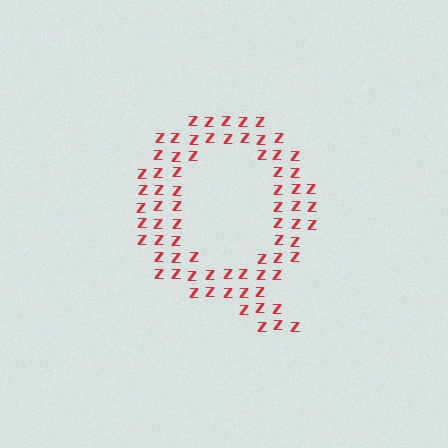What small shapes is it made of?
It is made of small letter Z's.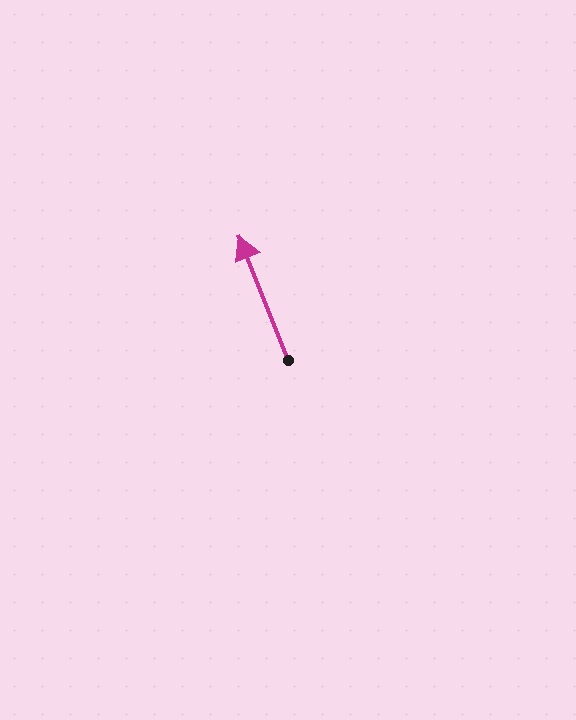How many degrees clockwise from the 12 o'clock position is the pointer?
Approximately 338 degrees.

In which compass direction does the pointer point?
North.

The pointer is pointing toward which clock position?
Roughly 11 o'clock.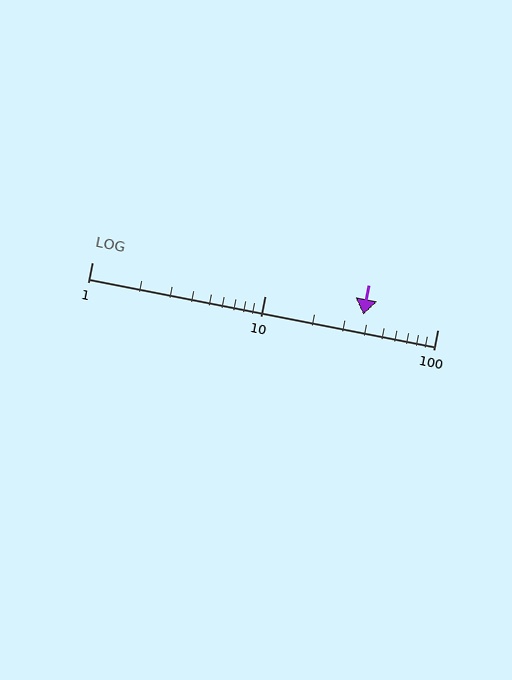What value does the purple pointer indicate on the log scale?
The pointer indicates approximately 37.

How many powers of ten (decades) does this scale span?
The scale spans 2 decades, from 1 to 100.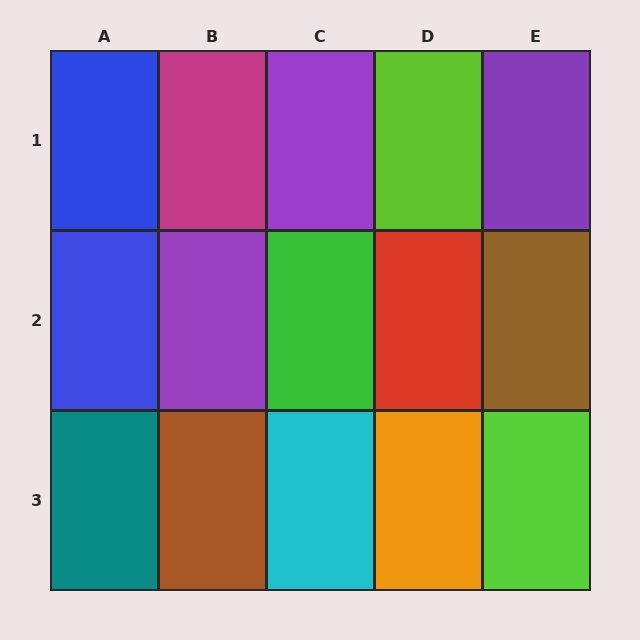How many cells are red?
1 cell is red.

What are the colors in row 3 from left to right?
Teal, brown, cyan, orange, lime.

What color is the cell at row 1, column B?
Magenta.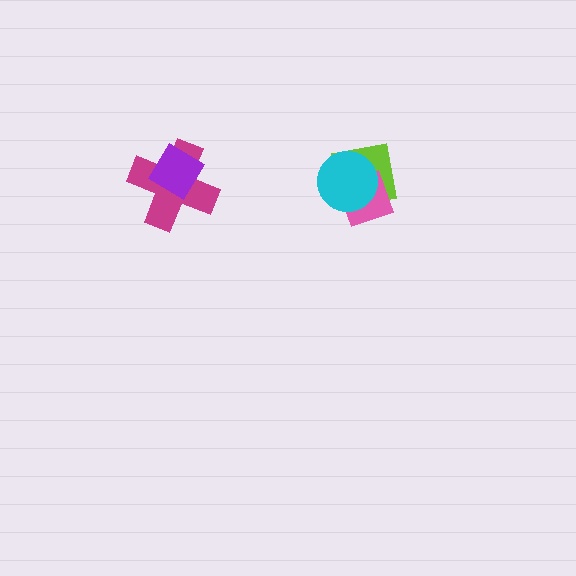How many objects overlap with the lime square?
2 objects overlap with the lime square.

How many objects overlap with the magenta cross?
1 object overlaps with the magenta cross.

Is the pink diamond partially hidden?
Yes, it is partially covered by another shape.